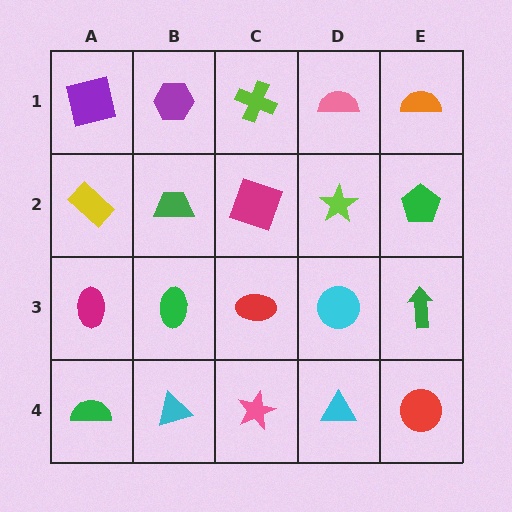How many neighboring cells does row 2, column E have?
3.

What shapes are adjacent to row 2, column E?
An orange semicircle (row 1, column E), a green arrow (row 3, column E), a lime star (row 2, column D).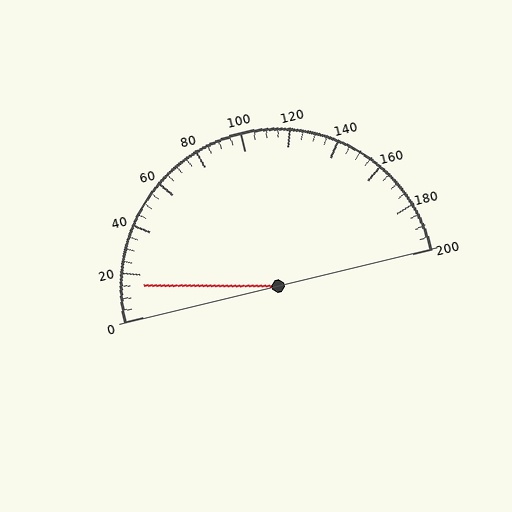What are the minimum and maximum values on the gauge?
The gauge ranges from 0 to 200.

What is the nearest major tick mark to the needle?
The nearest major tick mark is 20.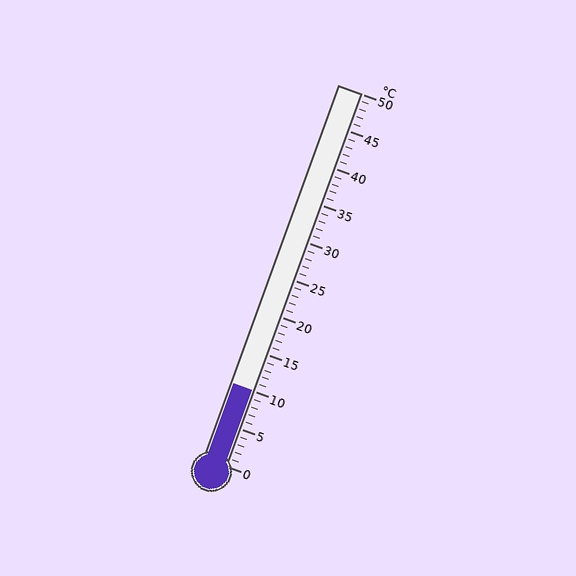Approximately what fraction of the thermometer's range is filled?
The thermometer is filled to approximately 20% of its range.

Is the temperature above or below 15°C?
The temperature is below 15°C.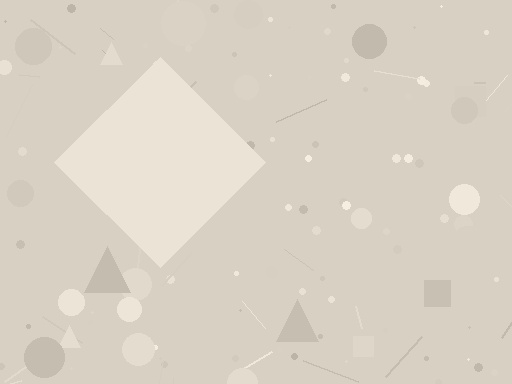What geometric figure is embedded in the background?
A diamond is embedded in the background.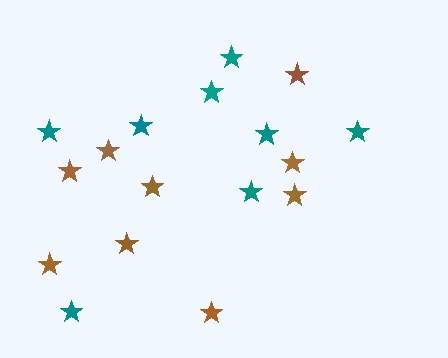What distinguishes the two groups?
There are 2 groups: one group of brown stars (9) and one group of teal stars (8).